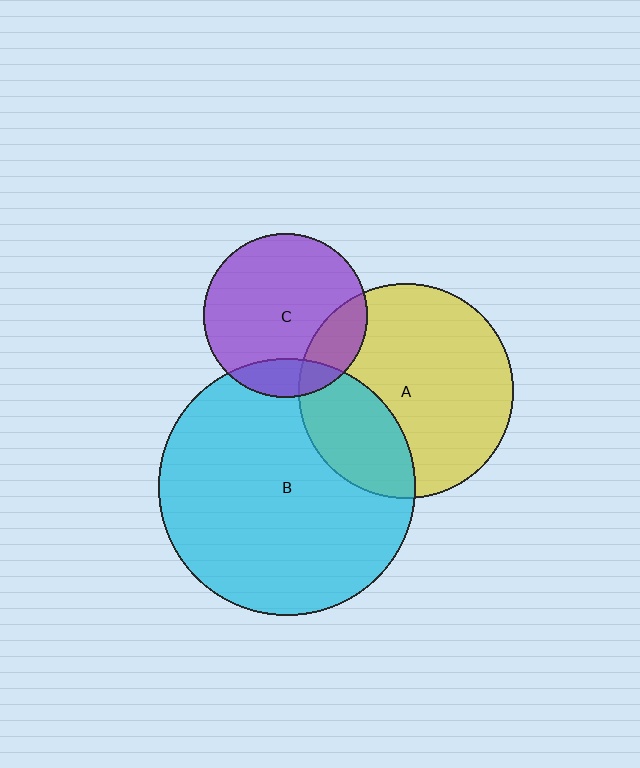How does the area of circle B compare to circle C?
Approximately 2.4 times.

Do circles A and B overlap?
Yes.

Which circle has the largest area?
Circle B (cyan).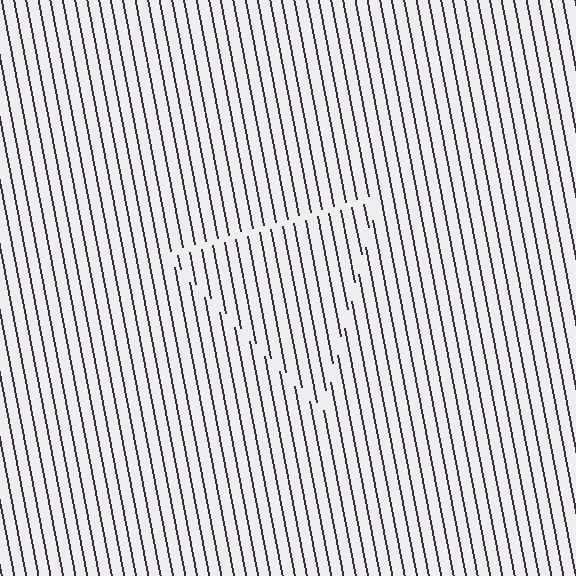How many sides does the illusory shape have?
3 sides — the line-ends trace a triangle.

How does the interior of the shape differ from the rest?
The interior of the shape contains the same grating, shifted by half a period — the contour is defined by the phase discontinuity where line-ends from the inner and outer gratings abut.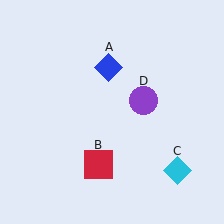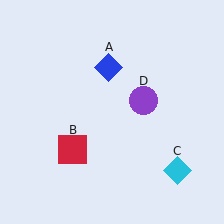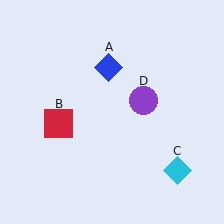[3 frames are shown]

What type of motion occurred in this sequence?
The red square (object B) rotated clockwise around the center of the scene.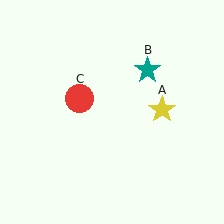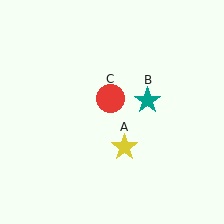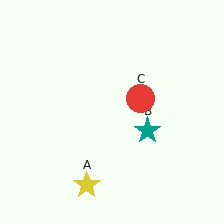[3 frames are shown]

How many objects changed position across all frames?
3 objects changed position: yellow star (object A), teal star (object B), red circle (object C).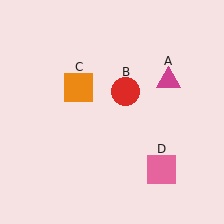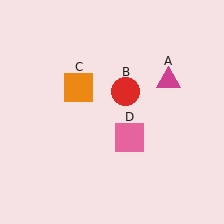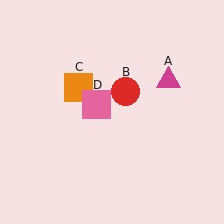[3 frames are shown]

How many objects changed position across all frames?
1 object changed position: pink square (object D).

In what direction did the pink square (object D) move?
The pink square (object D) moved up and to the left.